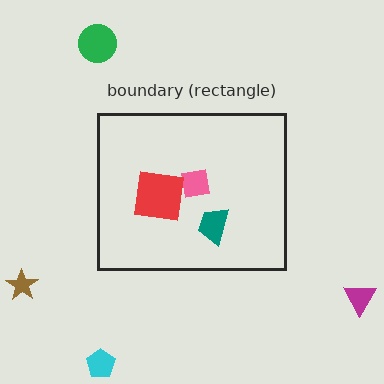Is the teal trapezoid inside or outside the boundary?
Inside.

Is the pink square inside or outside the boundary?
Inside.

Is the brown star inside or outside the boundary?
Outside.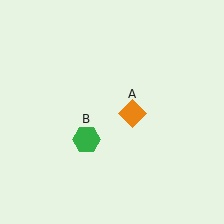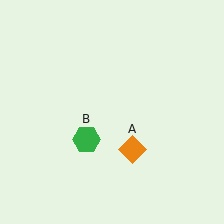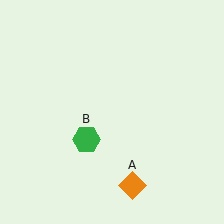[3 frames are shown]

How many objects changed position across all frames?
1 object changed position: orange diamond (object A).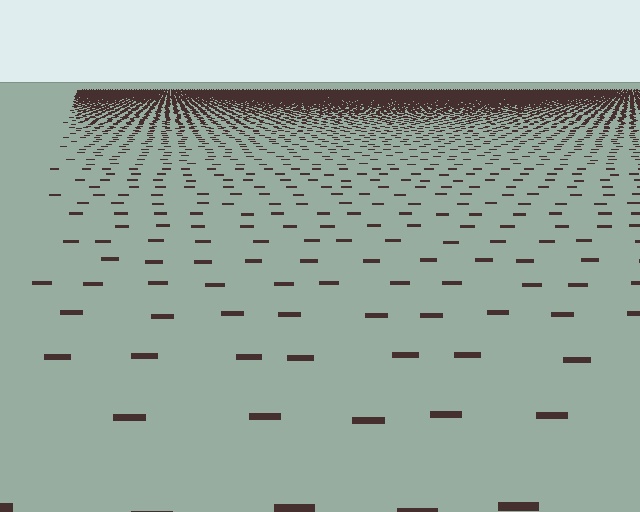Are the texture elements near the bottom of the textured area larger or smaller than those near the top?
Larger. Near the bottom, elements are closer to the viewer and appear at a bigger on-screen size.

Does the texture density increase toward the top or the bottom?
Density increases toward the top.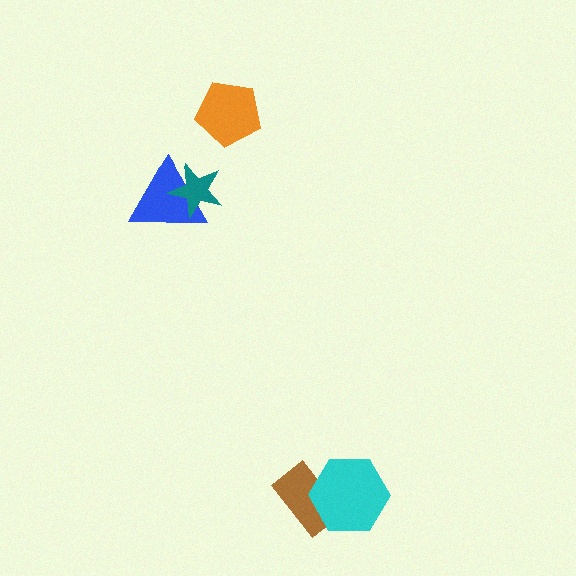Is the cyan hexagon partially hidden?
No, no other shape covers it.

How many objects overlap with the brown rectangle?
1 object overlaps with the brown rectangle.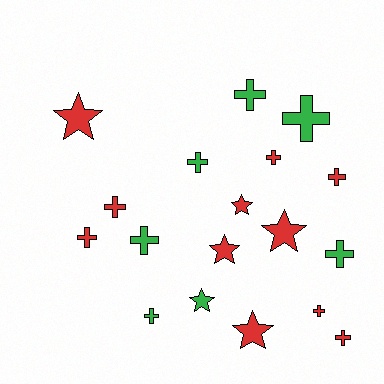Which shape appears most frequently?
Cross, with 12 objects.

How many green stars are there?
There is 1 green star.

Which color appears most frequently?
Red, with 11 objects.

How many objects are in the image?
There are 18 objects.